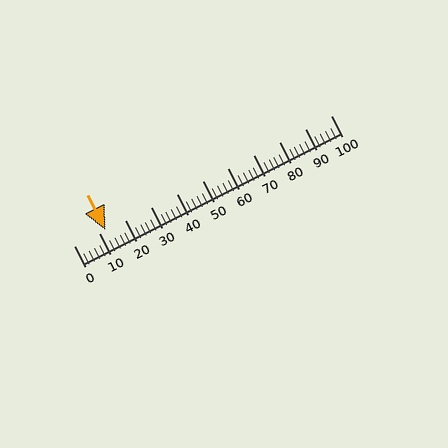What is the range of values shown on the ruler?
The ruler shows values from 0 to 100.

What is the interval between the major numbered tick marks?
The major tick marks are spaced 10 units apart.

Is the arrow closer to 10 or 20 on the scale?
The arrow is closer to 10.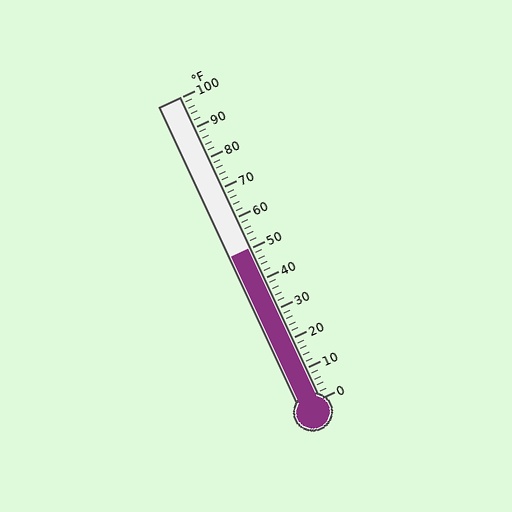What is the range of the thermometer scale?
The thermometer scale ranges from 0°F to 100°F.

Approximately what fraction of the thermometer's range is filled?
The thermometer is filled to approximately 50% of its range.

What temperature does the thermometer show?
The thermometer shows approximately 50°F.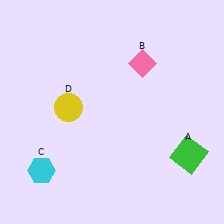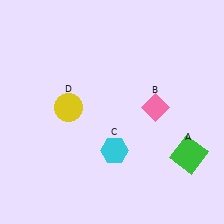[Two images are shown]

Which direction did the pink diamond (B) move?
The pink diamond (B) moved down.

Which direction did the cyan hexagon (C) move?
The cyan hexagon (C) moved right.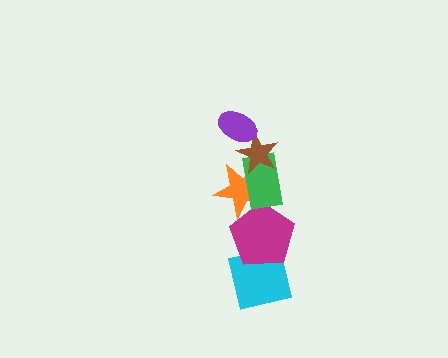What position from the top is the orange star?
The orange star is 4th from the top.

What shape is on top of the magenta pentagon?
The orange star is on top of the magenta pentagon.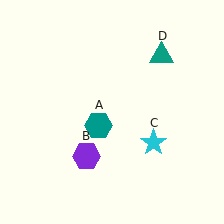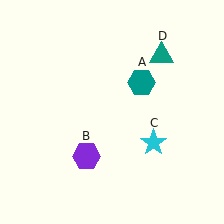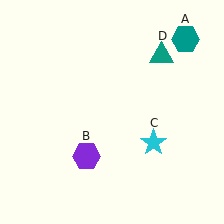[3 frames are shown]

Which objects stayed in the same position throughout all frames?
Purple hexagon (object B) and cyan star (object C) and teal triangle (object D) remained stationary.